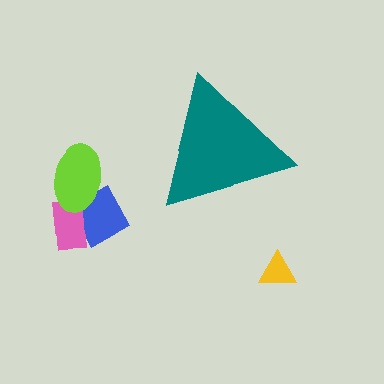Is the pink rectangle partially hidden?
No, the pink rectangle is fully visible.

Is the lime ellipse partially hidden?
No, the lime ellipse is fully visible.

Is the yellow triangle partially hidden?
No, the yellow triangle is fully visible.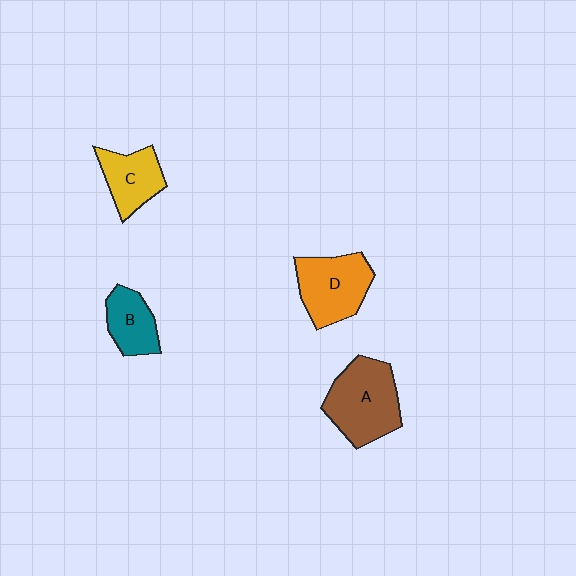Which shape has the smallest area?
Shape B (teal).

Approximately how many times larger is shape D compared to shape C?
Approximately 1.4 times.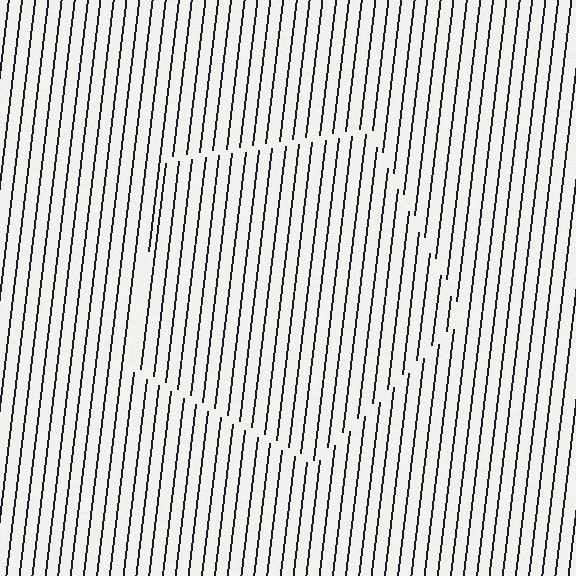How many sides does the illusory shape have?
5 sides — the line-ends trace a pentagon.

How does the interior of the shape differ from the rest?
The interior of the shape contains the same grating, shifted by half a period — the contour is defined by the phase discontinuity where line-ends from the inner and outer gratings abut.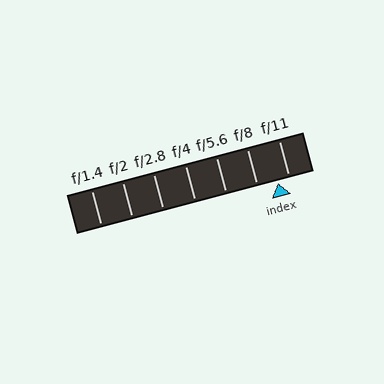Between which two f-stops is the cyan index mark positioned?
The index mark is between f/8 and f/11.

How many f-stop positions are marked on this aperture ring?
There are 7 f-stop positions marked.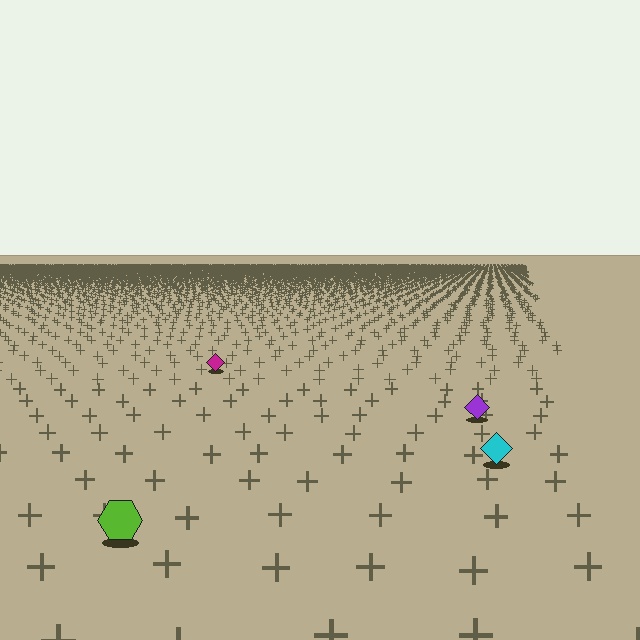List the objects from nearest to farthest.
From nearest to farthest: the lime hexagon, the cyan diamond, the purple diamond, the magenta diamond.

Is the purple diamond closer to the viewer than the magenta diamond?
Yes. The purple diamond is closer — you can tell from the texture gradient: the ground texture is coarser near it.